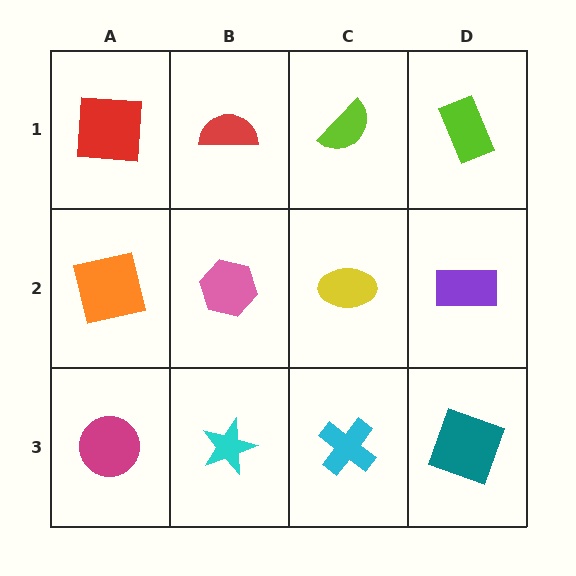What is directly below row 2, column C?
A cyan cross.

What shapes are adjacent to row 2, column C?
A lime semicircle (row 1, column C), a cyan cross (row 3, column C), a pink hexagon (row 2, column B), a purple rectangle (row 2, column D).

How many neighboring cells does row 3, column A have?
2.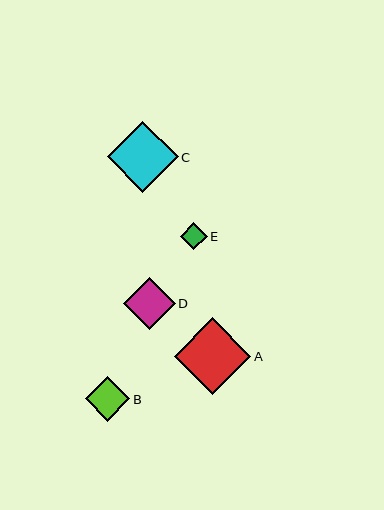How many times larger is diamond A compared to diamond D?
Diamond A is approximately 1.5 times the size of diamond D.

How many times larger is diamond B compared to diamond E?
Diamond B is approximately 1.7 times the size of diamond E.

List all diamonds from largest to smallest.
From largest to smallest: A, C, D, B, E.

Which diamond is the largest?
Diamond A is the largest with a size of approximately 76 pixels.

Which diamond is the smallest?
Diamond E is the smallest with a size of approximately 27 pixels.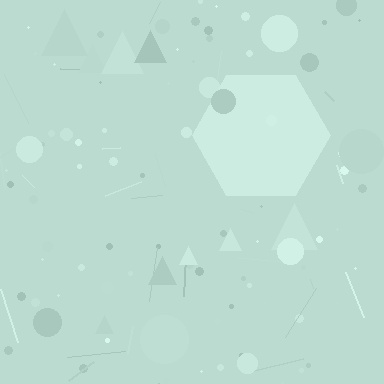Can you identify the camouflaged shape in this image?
The camouflaged shape is a hexagon.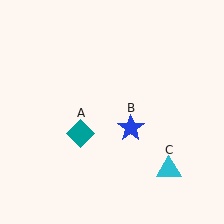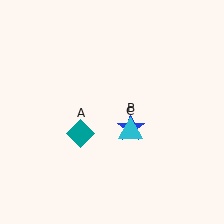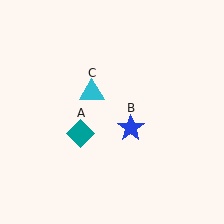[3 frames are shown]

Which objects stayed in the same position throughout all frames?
Teal diamond (object A) and blue star (object B) remained stationary.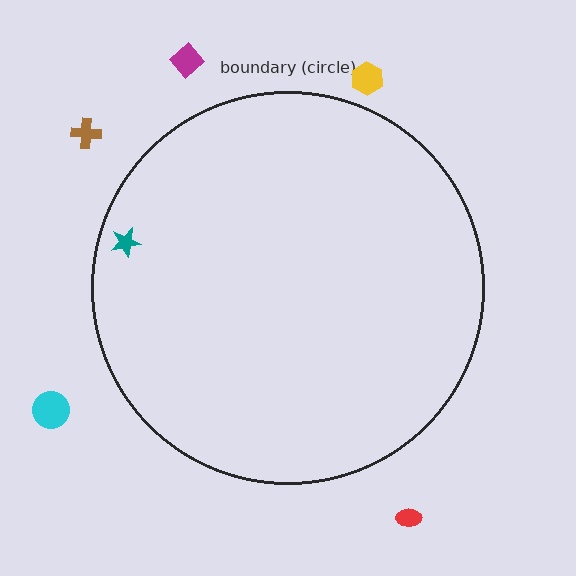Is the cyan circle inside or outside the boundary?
Outside.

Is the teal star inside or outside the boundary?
Inside.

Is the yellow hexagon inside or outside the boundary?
Outside.